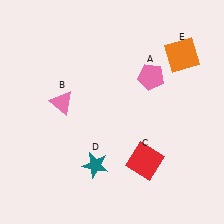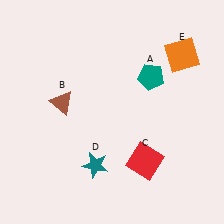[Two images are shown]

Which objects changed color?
A changed from pink to teal. B changed from pink to brown.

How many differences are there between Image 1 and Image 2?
There are 2 differences between the two images.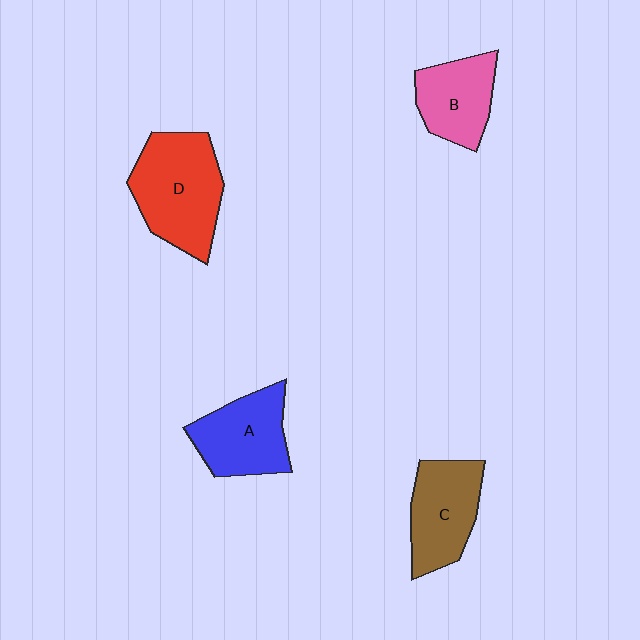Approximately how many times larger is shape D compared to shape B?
Approximately 1.5 times.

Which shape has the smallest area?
Shape B (pink).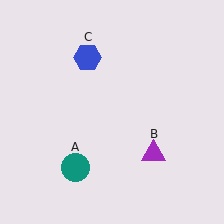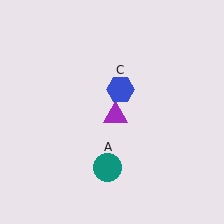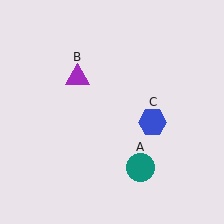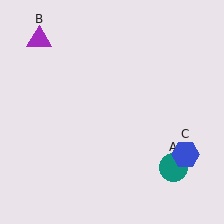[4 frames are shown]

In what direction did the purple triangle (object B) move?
The purple triangle (object B) moved up and to the left.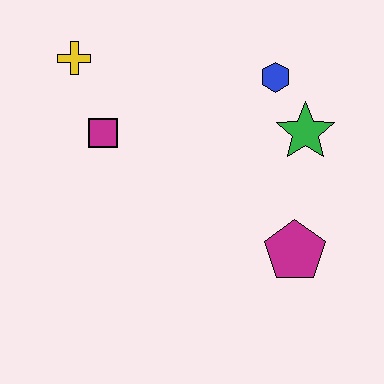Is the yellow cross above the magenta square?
Yes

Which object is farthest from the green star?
The yellow cross is farthest from the green star.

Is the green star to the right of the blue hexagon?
Yes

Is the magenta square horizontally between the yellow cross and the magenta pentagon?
Yes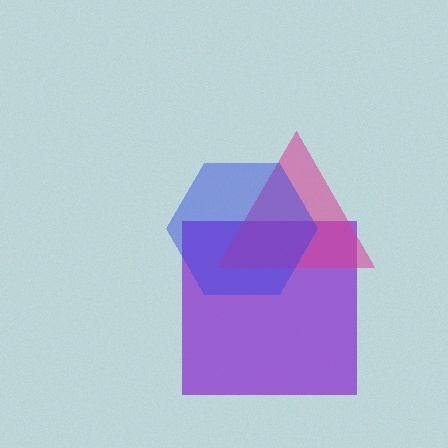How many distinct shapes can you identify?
There are 3 distinct shapes: a purple square, a magenta triangle, a blue hexagon.